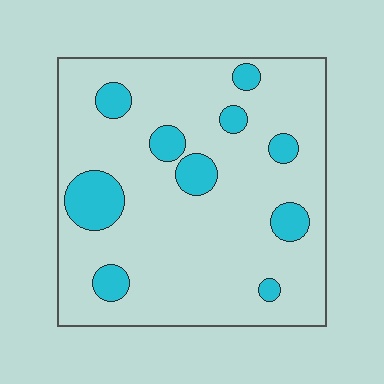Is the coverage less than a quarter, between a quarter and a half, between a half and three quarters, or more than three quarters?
Less than a quarter.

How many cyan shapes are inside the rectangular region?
10.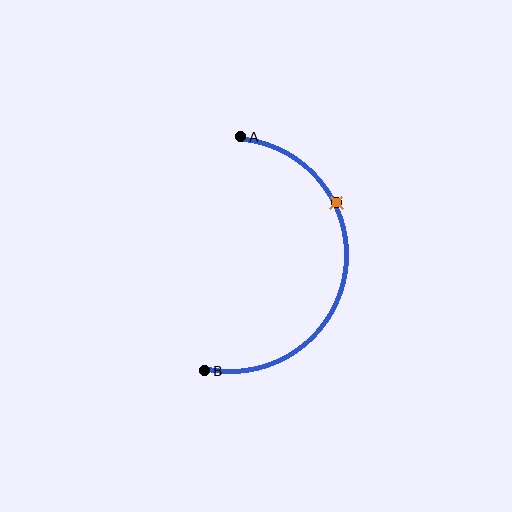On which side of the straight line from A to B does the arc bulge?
The arc bulges to the right of the straight line connecting A and B.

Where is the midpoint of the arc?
The arc midpoint is the point on the curve farthest from the straight line joining A and B. It sits to the right of that line.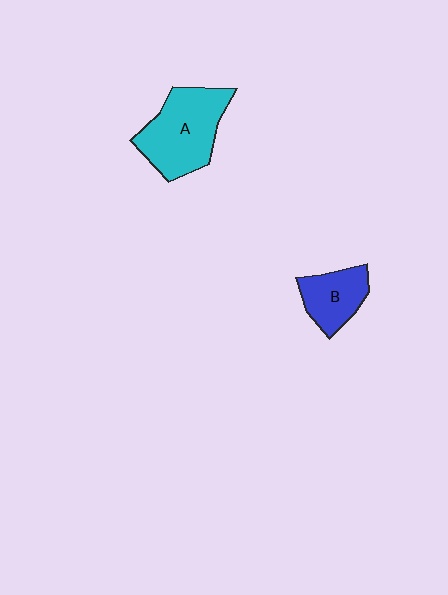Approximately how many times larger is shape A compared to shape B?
Approximately 1.8 times.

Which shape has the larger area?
Shape A (cyan).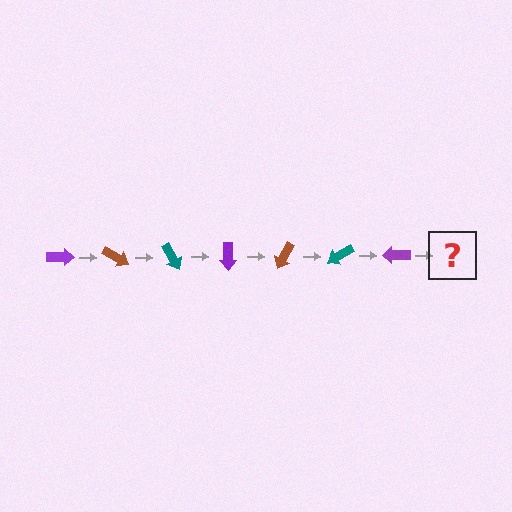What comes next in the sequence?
The next element should be a brown arrow, rotated 210 degrees from the start.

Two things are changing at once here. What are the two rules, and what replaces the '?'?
The two rules are that it rotates 30 degrees each step and the color cycles through purple, brown, and teal. The '?' should be a brown arrow, rotated 210 degrees from the start.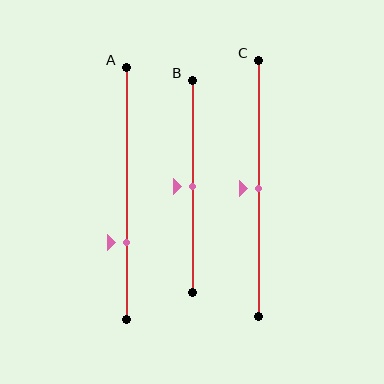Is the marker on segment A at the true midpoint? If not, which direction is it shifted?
No, the marker on segment A is shifted downward by about 20% of the segment length.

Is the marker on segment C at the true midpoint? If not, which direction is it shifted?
Yes, the marker on segment C is at the true midpoint.